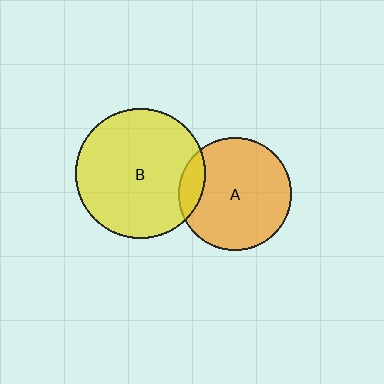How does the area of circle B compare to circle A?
Approximately 1.3 times.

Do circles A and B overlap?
Yes.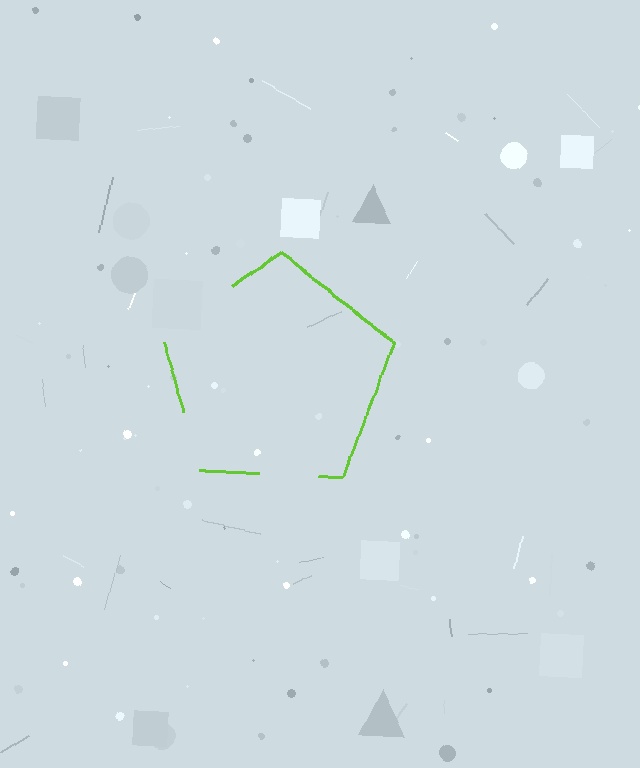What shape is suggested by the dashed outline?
The dashed outline suggests a pentagon.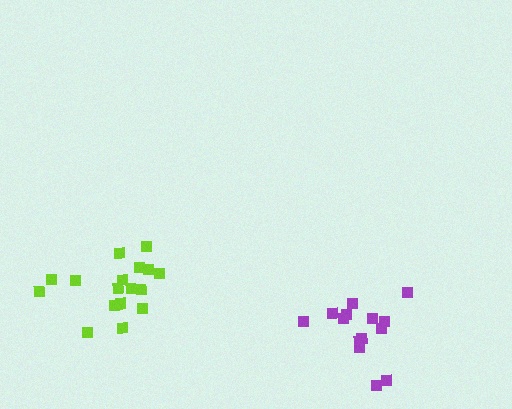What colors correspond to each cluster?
The clusters are colored: purple, lime.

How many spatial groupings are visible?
There are 2 spatial groupings.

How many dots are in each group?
Group 1: 14 dots, Group 2: 17 dots (31 total).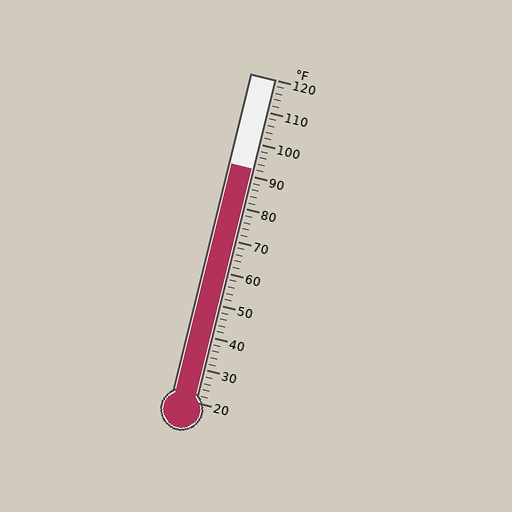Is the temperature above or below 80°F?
The temperature is above 80°F.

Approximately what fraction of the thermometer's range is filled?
The thermometer is filled to approximately 70% of its range.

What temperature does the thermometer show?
The thermometer shows approximately 92°F.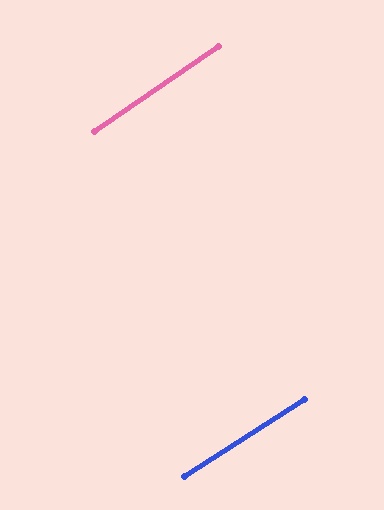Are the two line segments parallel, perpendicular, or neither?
Parallel — their directions differ by only 1.5°.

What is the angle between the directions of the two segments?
Approximately 2 degrees.